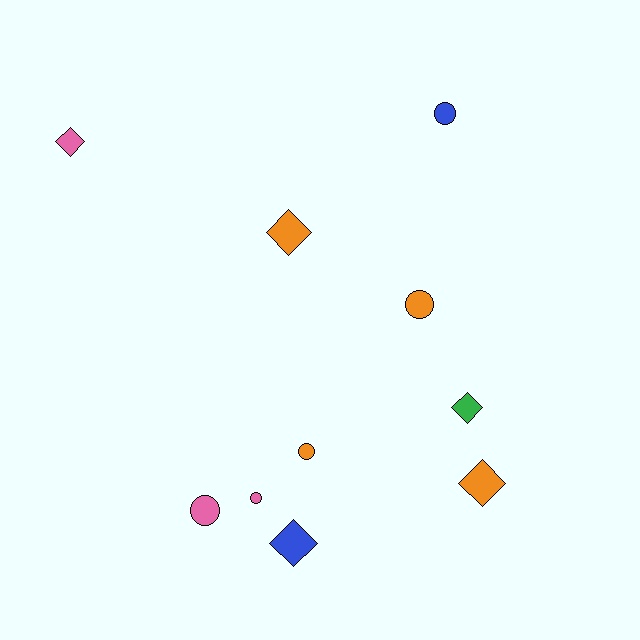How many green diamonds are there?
There is 1 green diamond.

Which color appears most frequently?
Orange, with 4 objects.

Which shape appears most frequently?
Diamond, with 5 objects.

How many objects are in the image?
There are 10 objects.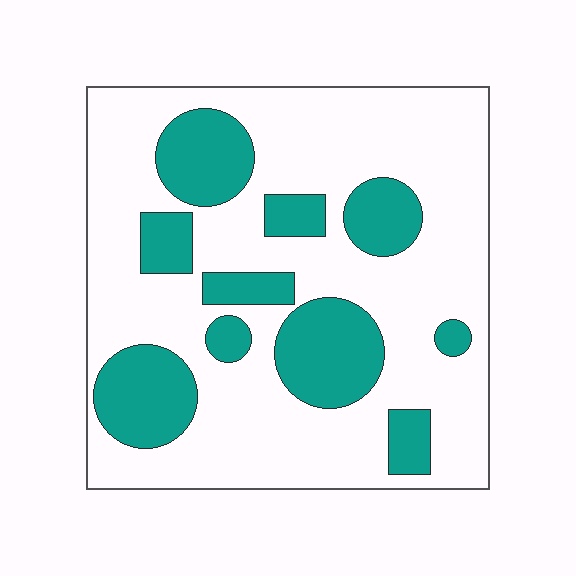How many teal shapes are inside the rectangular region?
10.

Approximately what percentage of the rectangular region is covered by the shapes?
Approximately 30%.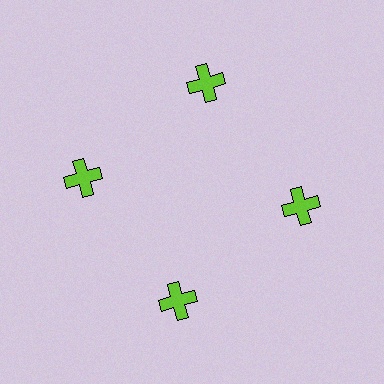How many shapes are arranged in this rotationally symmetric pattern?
There are 4 shapes, arranged in 4 groups of 1.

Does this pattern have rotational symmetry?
Yes, this pattern has 4-fold rotational symmetry. It looks the same after rotating 90 degrees around the center.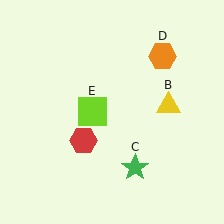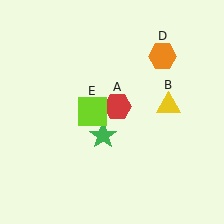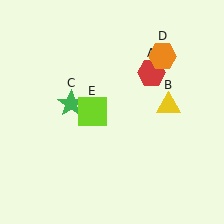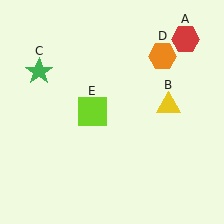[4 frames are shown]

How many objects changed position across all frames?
2 objects changed position: red hexagon (object A), green star (object C).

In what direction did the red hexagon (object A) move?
The red hexagon (object A) moved up and to the right.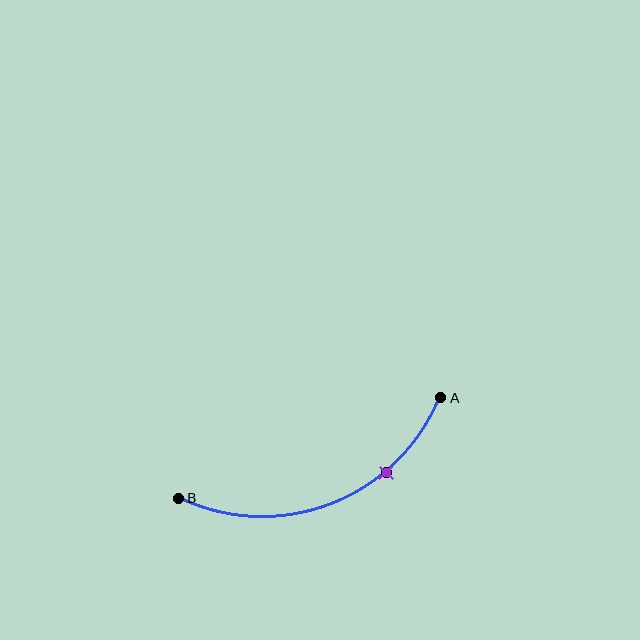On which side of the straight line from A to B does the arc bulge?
The arc bulges below the straight line connecting A and B.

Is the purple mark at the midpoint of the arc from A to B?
No. The purple mark lies on the arc but is closer to endpoint A. The arc midpoint would be at the point on the curve equidistant along the arc from both A and B.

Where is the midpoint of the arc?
The arc midpoint is the point on the curve farthest from the straight line joining A and B. It sits below that line.